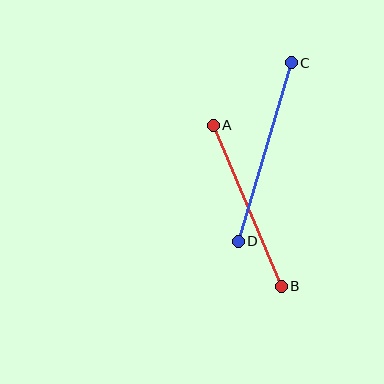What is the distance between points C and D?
The distance is approximately 187 pixels.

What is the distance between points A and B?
The distance is approximately 175 pixels.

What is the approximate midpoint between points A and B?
The midpoint is at approximately (247, 206) pixels.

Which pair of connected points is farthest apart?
Points C and D are farthest apart.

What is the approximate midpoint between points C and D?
The midpoint is at approximately (265, 152) pixels.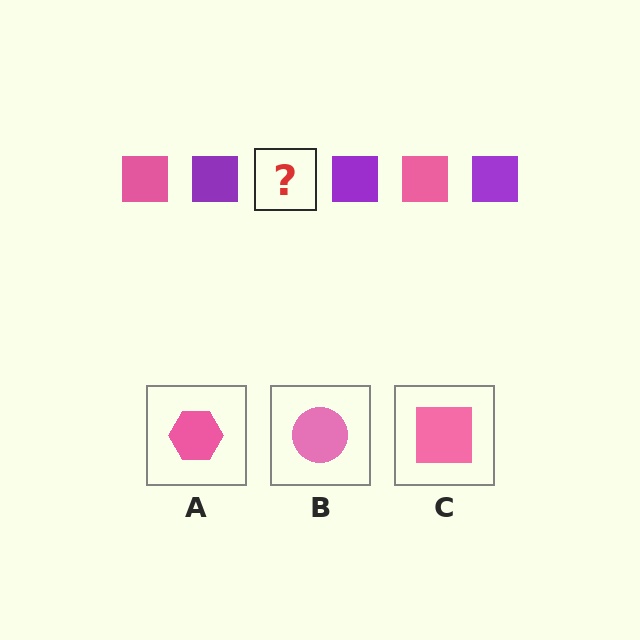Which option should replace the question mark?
Option C.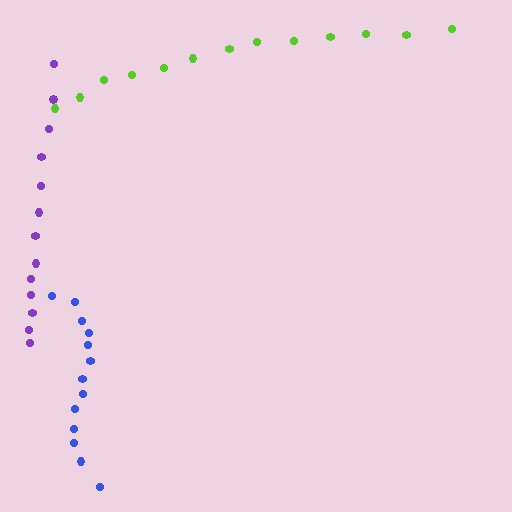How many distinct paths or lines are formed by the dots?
There are 3 distinct paths.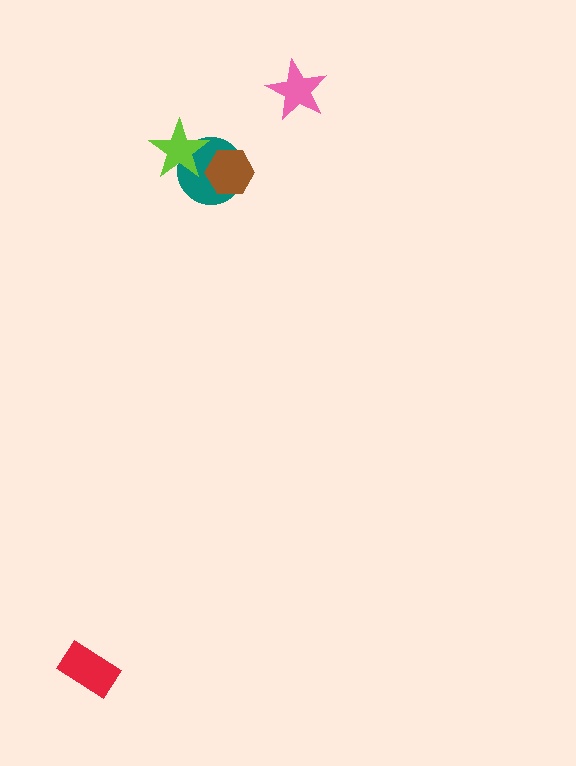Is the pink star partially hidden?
No, no other shape covers it.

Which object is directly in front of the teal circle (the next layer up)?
The lime star is directly in front of the teal circle.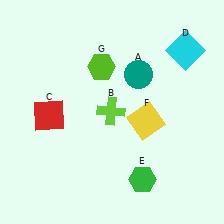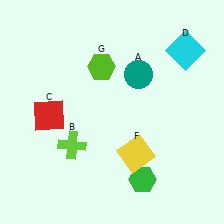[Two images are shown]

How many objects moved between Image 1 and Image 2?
2 objects moved between the two images.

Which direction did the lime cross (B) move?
The lime cross (B) moved left.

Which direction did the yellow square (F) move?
The yellow square (F) moved down.